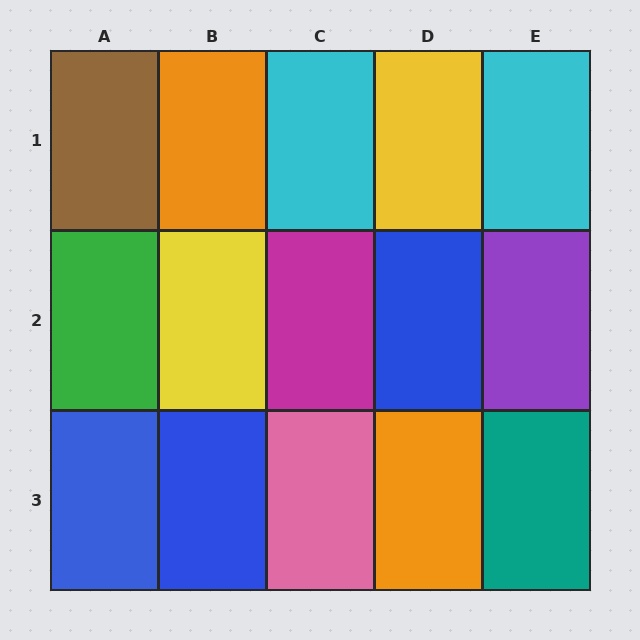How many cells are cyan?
2 cells are cyan.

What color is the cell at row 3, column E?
Teal.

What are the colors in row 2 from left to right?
Green, yellow, magenta, blue, purple.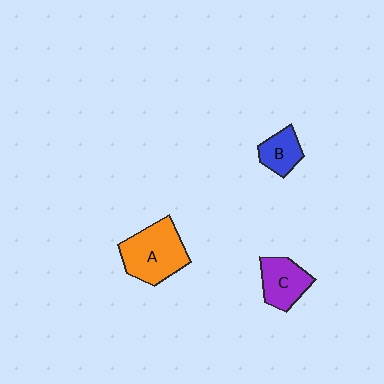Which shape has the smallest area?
Shape B (blue).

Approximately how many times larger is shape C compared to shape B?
Approximately 1.4 times.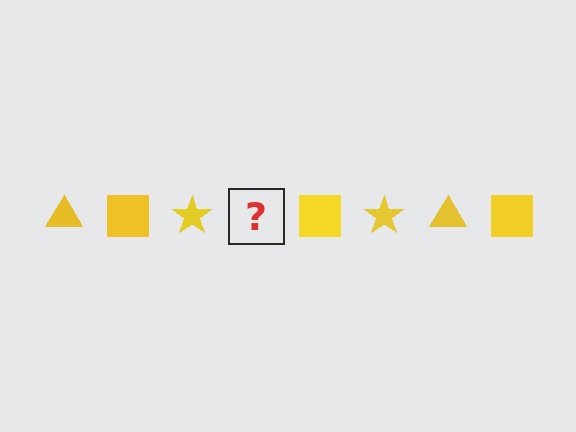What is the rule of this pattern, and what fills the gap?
The rule is that the pattern cycles through triangle, square, star shapes in yellow. The gap should be filled with a yellow triangle.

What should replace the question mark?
The question mark should be replaced with a yellow triangle.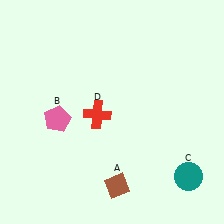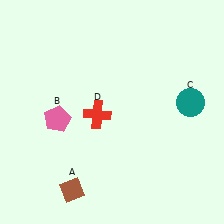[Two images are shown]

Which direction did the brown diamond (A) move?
The brown diamond (A) moved left.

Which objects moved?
The objects that moved are: the brown diamond (A), the teal circle (C).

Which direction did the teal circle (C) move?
The teal circle (C) moved up.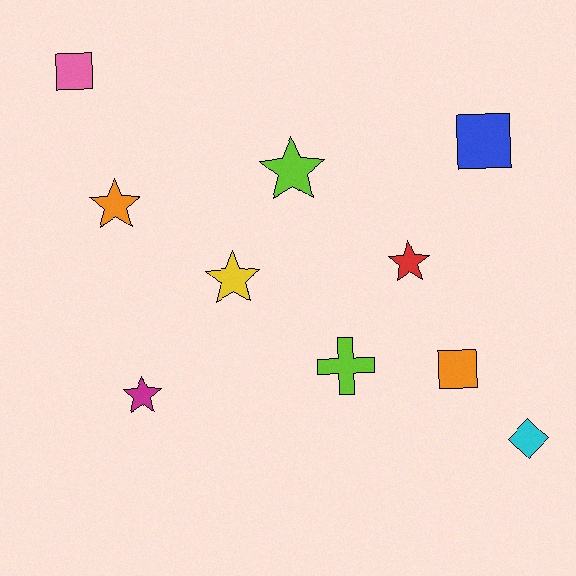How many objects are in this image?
There are 10 objects.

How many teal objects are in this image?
There are no teal objects.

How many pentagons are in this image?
There are no pentagons.